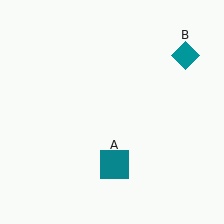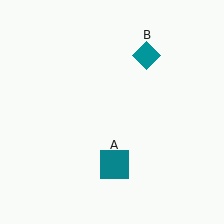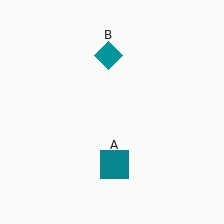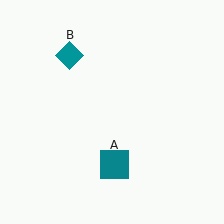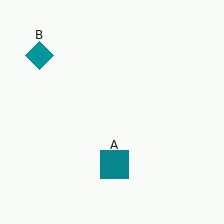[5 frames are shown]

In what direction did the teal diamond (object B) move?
The teal diamond (object B) moved left.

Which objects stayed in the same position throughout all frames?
Teal square (object A) remained stationary.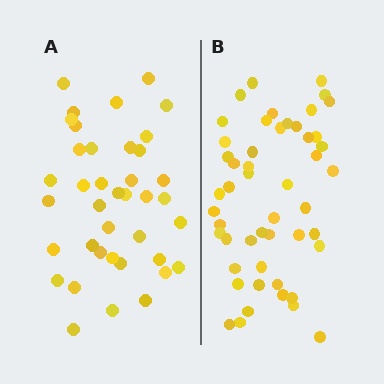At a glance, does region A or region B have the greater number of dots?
Region B (the right region) has more dots.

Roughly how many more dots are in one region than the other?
Region B has roughly 12 or so more dots than region A.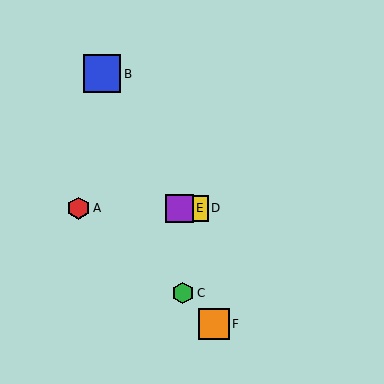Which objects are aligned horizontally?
Objects A, D, E are aligned horizontally.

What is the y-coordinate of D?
Object D is at y≈208.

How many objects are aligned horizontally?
3 objects (A, D, E) are aligned horizontally.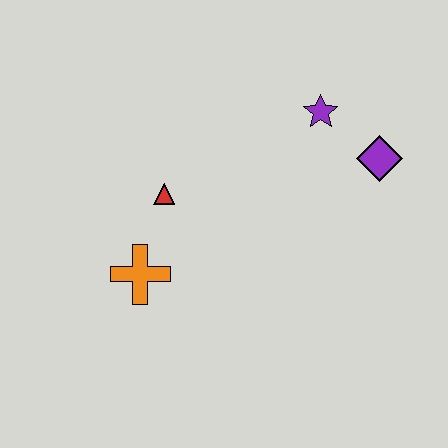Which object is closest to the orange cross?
The red triangle is closest to the orange cross.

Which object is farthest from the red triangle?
The purple diamond is farthest from the red triangle.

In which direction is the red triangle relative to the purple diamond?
The red triangle is to the left of the purple diamond.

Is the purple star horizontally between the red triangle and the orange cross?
No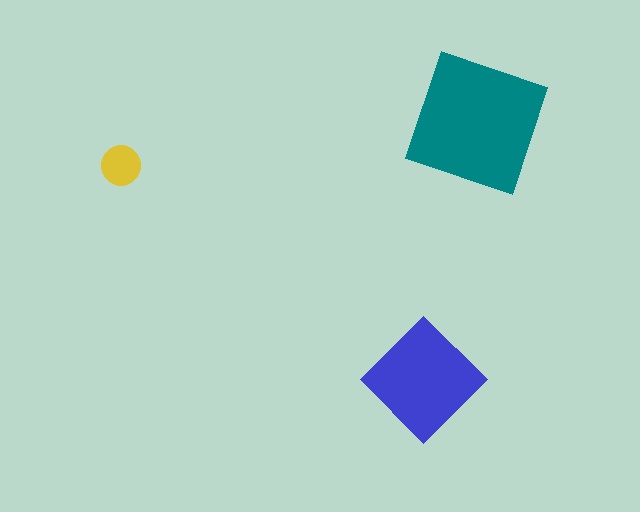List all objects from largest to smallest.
The teal square, the blue diamond, the yellow circle.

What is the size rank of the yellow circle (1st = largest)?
3rd.